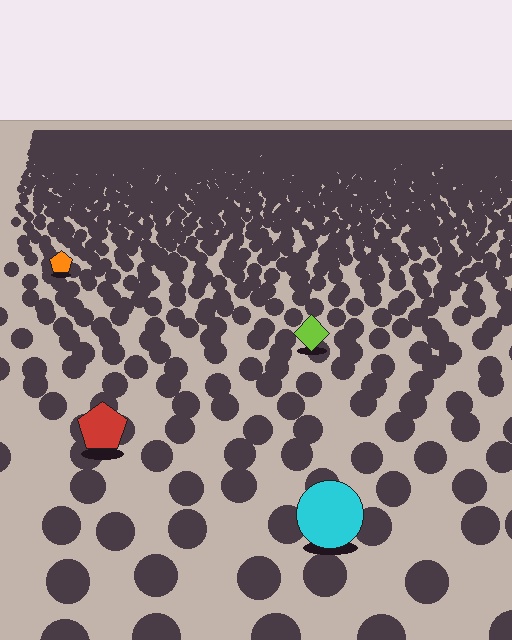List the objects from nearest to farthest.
From nearest to farthest: the cyan circle, the red pentagon, the lime diamond, the orange pentagon.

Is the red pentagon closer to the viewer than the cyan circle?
No. The cyan circle is closer — you can tell from the texture gradient: the ground texture is coarser near it.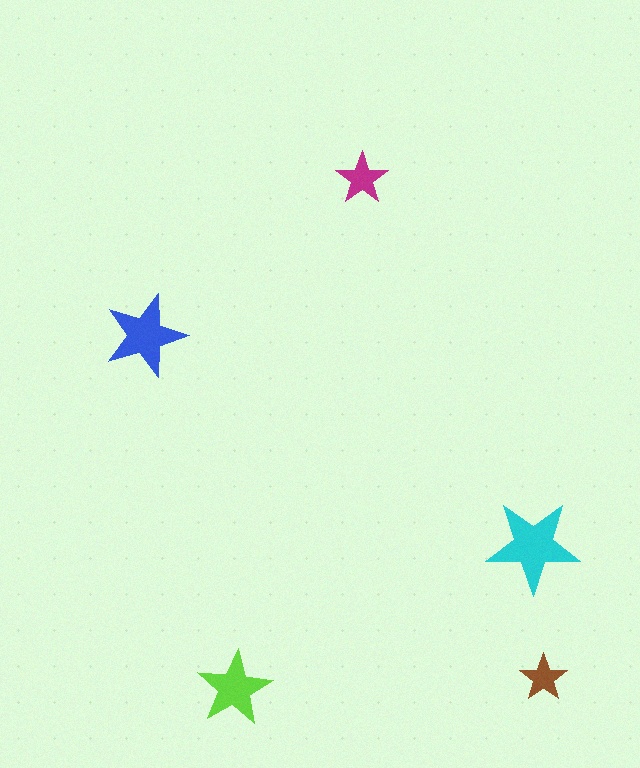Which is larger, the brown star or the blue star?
The blue one.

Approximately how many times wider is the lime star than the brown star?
About 1.5 times wider.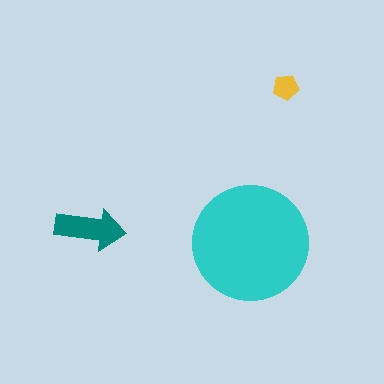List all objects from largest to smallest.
The cyan circle, the teal arrow, the yellow pentagon.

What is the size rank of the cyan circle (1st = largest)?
1st.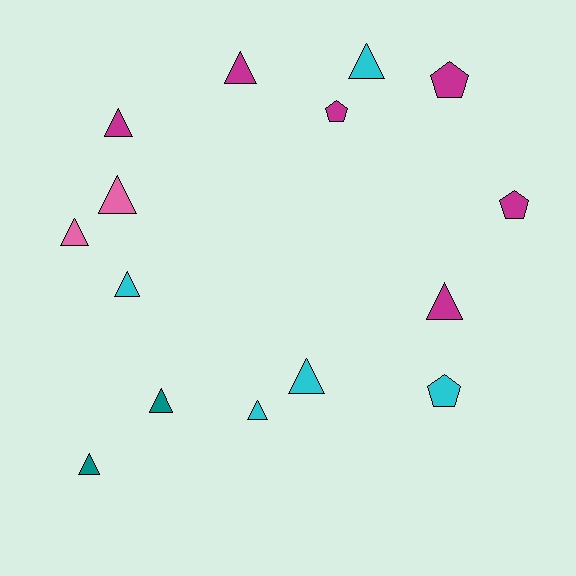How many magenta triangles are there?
There are 3 magenta triangles.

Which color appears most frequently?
Magenta, with 6 objects.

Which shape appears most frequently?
Triangle, with 11 objects.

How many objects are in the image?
There are 15 objects.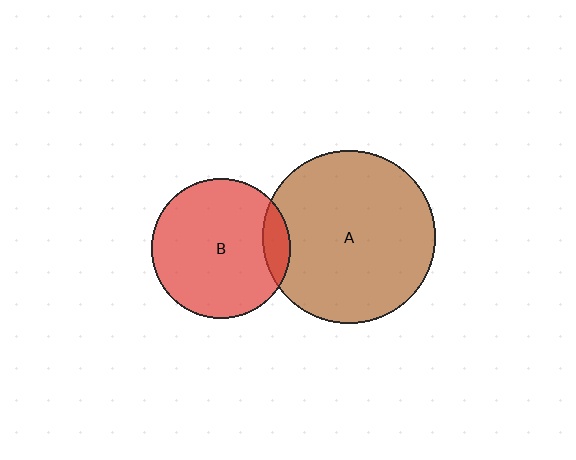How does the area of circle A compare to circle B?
Approximately 1.5 times.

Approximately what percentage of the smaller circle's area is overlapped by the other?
Approximately 10%.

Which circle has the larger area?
Circle A (brown).